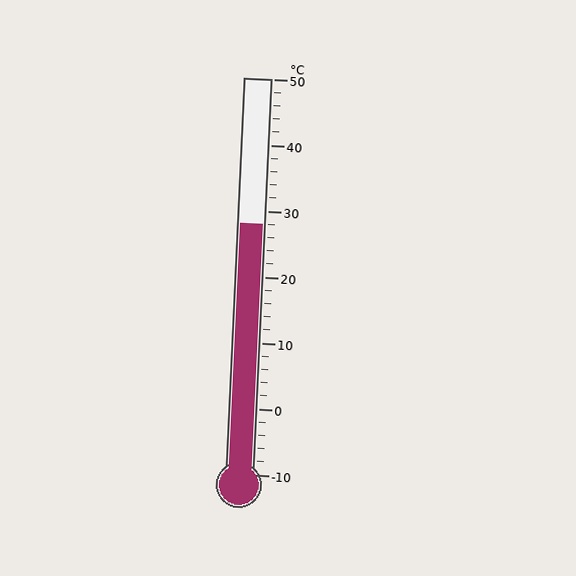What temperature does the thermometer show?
The thermometer shows approximately 28°C.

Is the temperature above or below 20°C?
The temperature is above 20°C.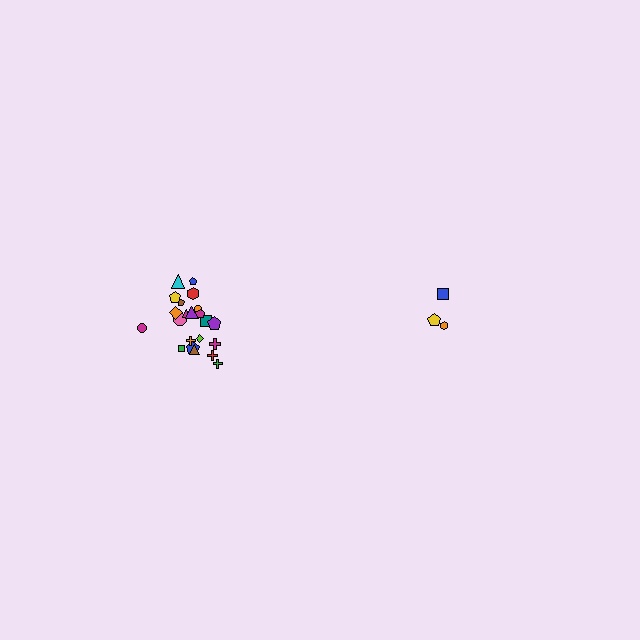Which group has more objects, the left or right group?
The left group.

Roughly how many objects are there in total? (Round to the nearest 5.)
Roughly 25 objects in total.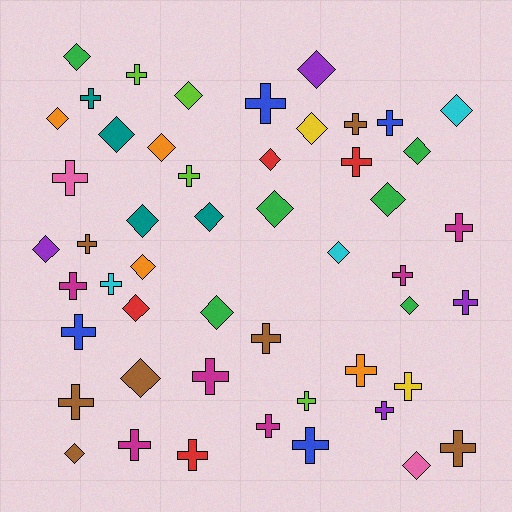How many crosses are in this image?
There are 27 crosses.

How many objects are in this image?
There are 50 objects.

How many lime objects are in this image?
There are 4 lime objects.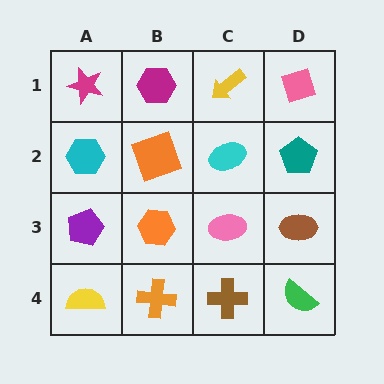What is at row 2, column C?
A cyan ellipse.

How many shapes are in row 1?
4 shapes.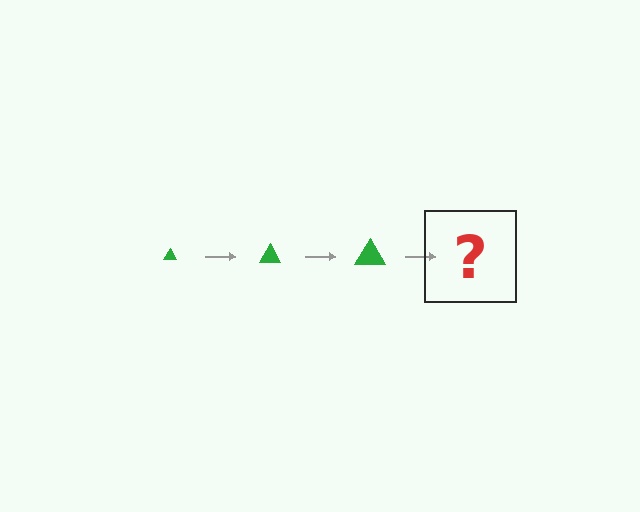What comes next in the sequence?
The next element should be a green triangle, larger than the previous one.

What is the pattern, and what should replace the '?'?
The pattern is that the triangle gets progressively larger each step. The '?' should be a green triangle, larger than the previous one.